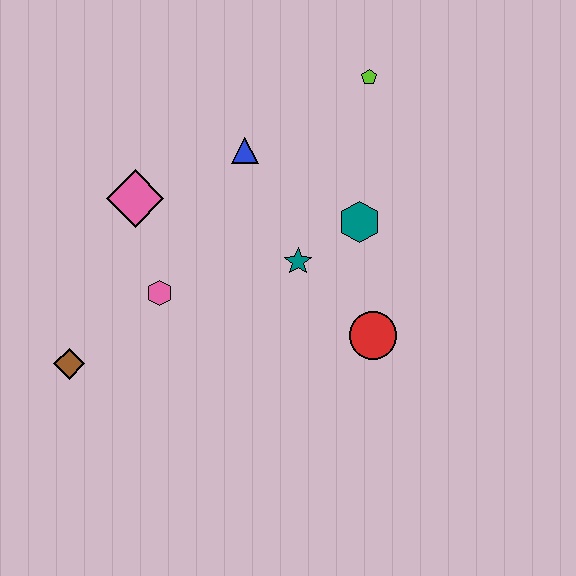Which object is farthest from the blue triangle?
The brown diamond is farthest from the blue triangle.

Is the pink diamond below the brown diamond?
No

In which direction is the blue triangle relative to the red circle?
The blue triangle is above the red circle.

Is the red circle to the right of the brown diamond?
Yes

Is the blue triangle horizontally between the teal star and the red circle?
No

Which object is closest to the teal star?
The teal hexagon is closest to the teal star.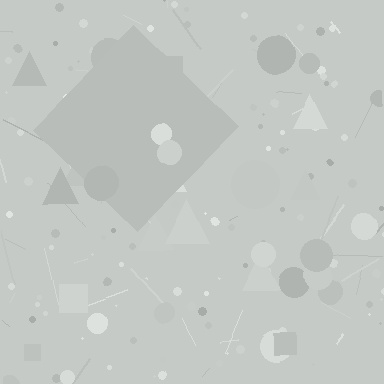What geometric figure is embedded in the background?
A diamond is embedded in the background.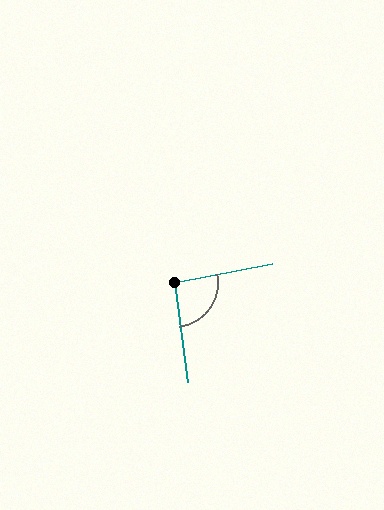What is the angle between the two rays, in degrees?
Approximately 93 degrees.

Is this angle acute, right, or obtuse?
It is approximately a right angle.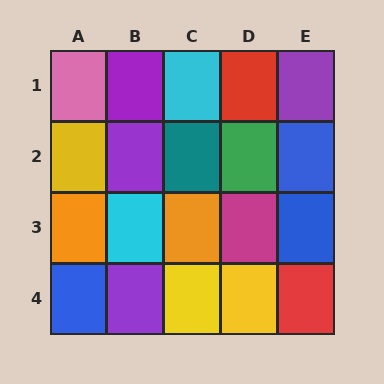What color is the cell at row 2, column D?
Green.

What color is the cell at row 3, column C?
Orange.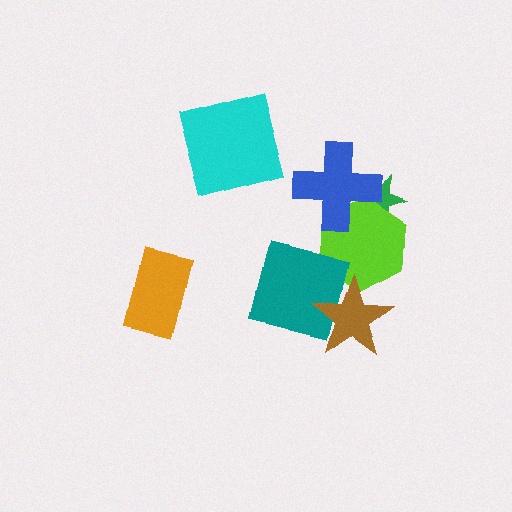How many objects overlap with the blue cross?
2 objects overlap with the blue cross.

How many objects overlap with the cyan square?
0 objects overlap with the cyan square.